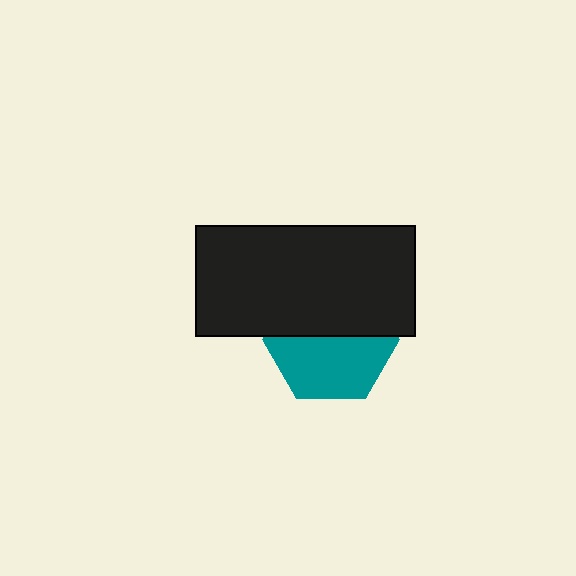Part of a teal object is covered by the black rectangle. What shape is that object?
It is a hexagon.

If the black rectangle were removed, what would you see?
You would see the complete teal hexagon.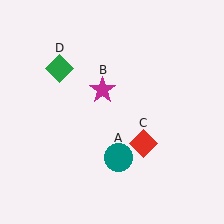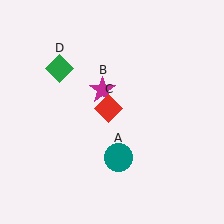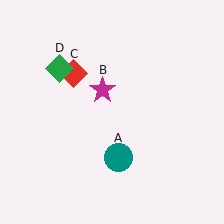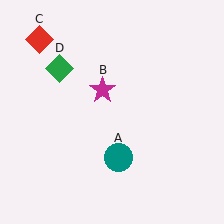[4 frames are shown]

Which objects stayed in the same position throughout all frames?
Teal circle (object A) and magenta star (object B) and green diamond (object D) remained stationary.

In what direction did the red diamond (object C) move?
The red diamond (object C) moved up and to the left.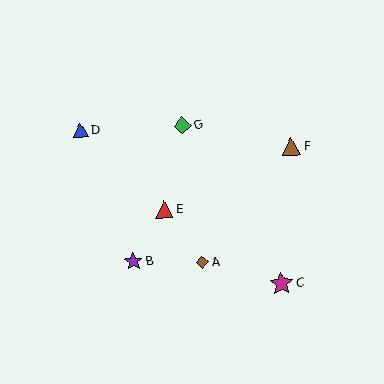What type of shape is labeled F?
Shape F is a brown triangle.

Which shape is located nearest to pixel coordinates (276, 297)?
The magenta star (labeled C) at (281, 283) is nearest to that location.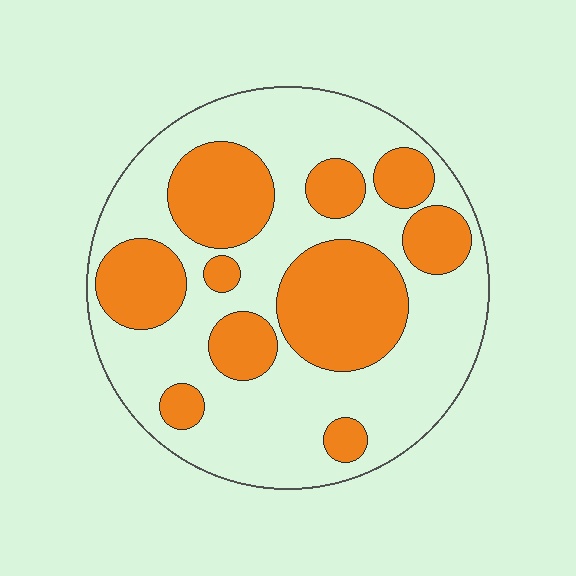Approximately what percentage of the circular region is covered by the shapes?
Approximately 35%.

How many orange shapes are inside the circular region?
10.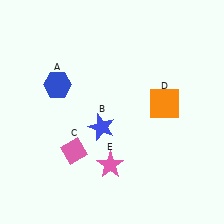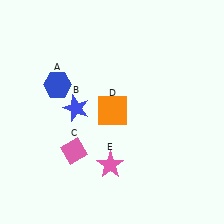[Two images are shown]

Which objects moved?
The objects that moved are: the blue star (B), the orange square (D).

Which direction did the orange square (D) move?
The orange square (D) moved left.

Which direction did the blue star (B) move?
The blue star (B) moved left.